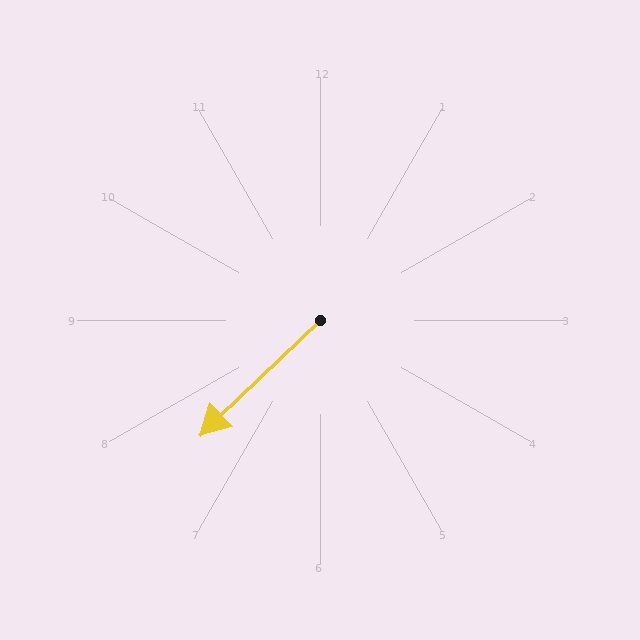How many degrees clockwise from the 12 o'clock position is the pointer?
Approximately 226 degrees.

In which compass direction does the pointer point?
Southwest.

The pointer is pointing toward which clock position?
Roughly 8 o'clock.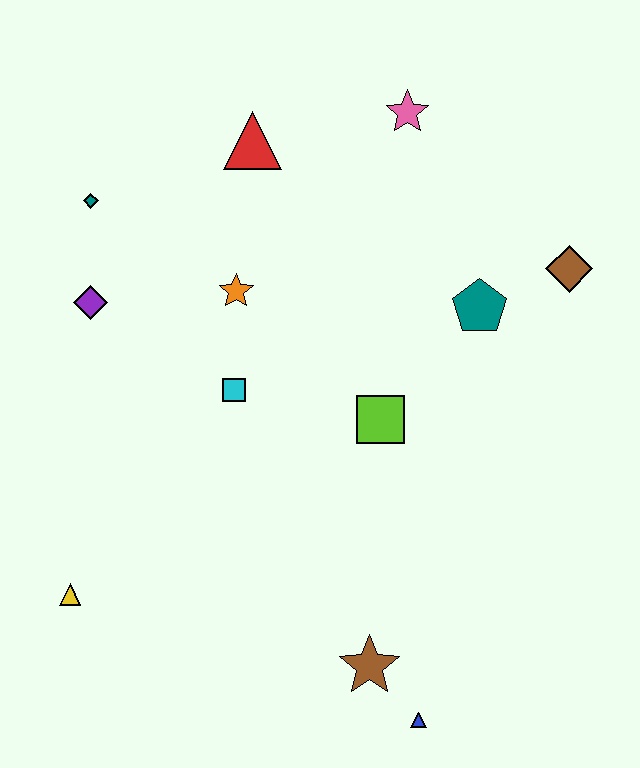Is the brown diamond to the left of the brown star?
No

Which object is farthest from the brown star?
The pink star is farthest from the brown star.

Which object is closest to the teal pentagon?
The brown diamond is closest to the teal pentagon.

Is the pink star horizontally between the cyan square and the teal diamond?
No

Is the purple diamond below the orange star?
Yes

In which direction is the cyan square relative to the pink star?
The cyan square is below the pink star.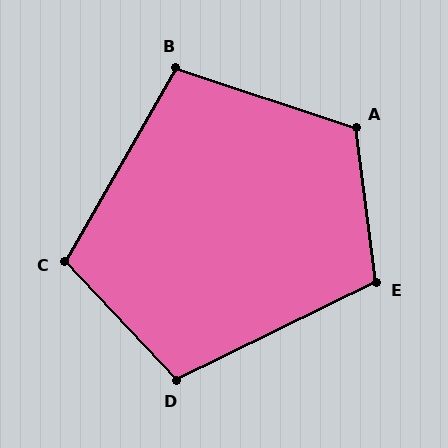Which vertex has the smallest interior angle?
B, at approximately 101 degrees.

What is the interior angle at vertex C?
Approximately 107 degrees (obtuse).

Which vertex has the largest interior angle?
A, at approximately 116 degrees.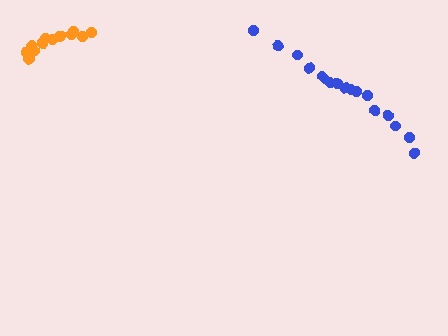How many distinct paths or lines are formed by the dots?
There are 2 distinct paths.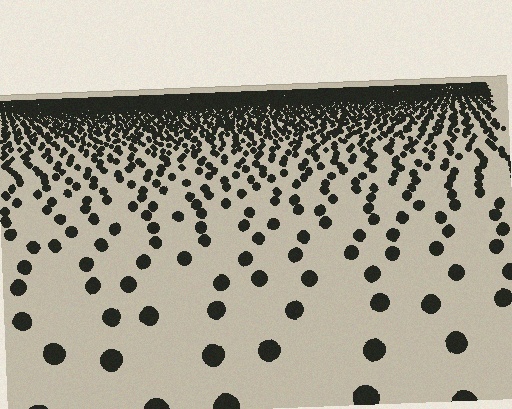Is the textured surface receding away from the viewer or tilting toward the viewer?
The surface is receding away from the viewer. Texture elements get smaller and denser toward the top.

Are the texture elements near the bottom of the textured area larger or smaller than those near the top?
Larger. Near the bottom, elements are closer to the viewer and appear at a bigger on-screen size.